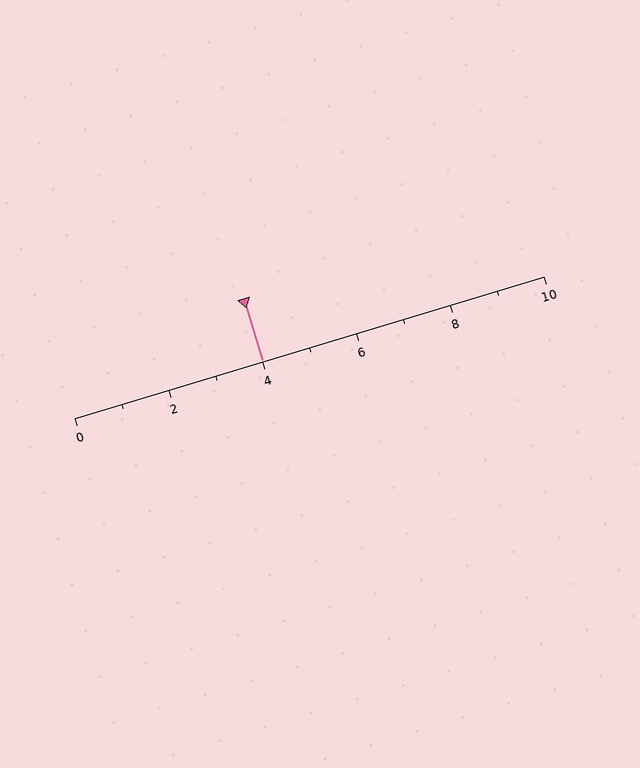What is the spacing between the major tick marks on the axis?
The major ticks are spaced 2 apart.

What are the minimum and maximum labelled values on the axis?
The axis runs from 0 to 10.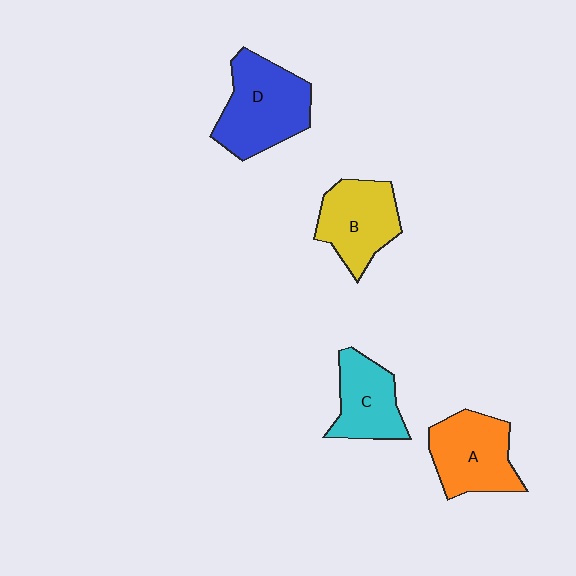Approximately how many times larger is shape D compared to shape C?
Approximately 1.4 times.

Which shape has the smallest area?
Shape C (cyan).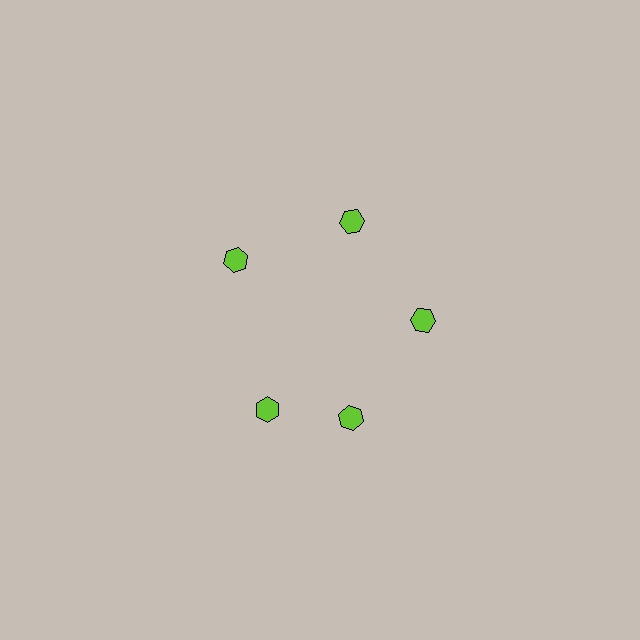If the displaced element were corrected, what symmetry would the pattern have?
It would have 5-fold rotational symmetry — the pattern would map onto itself every 72 degrees.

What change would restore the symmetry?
The symmetry would be restored by rotating it back into even spacing with its neighbors so that all 5 hexagons sit at equal angles and equal distance from the center.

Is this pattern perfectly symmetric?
No. The 5 lime hexagons are arranged in a ring, but one element near the 8 o'clock position is rotated out of alignment along the ring, breaking the 5-fold rotational symmetry.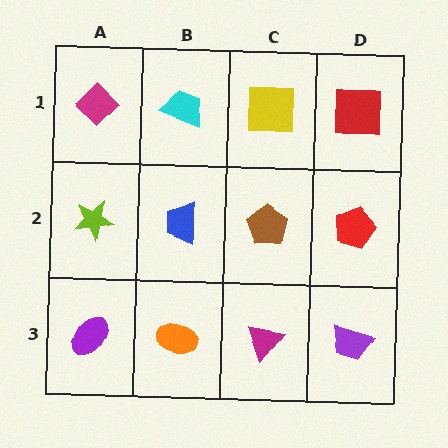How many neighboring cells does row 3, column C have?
3.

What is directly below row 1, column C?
A brown pentagon.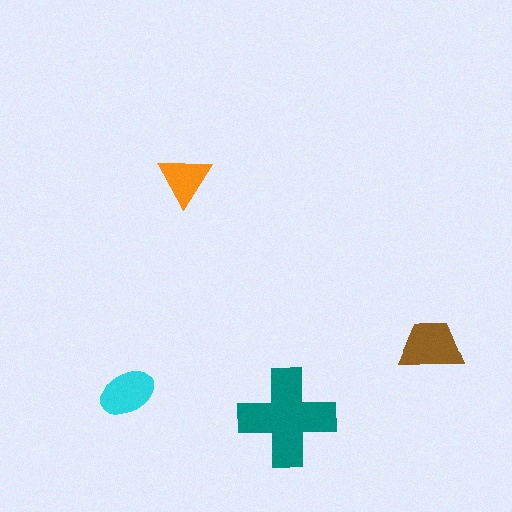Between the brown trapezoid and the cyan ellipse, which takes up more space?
The brown trapezoid.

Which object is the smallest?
The orange triangle.